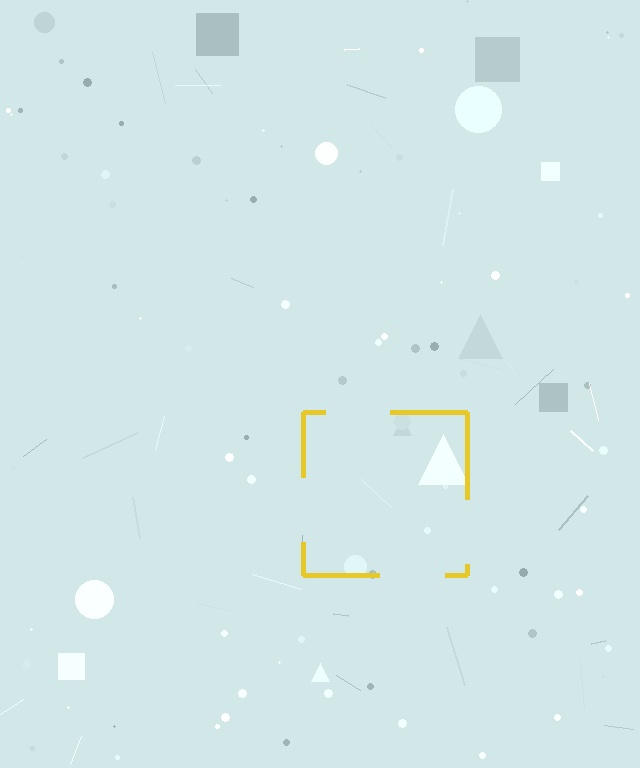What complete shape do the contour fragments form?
The contour fragments form a square.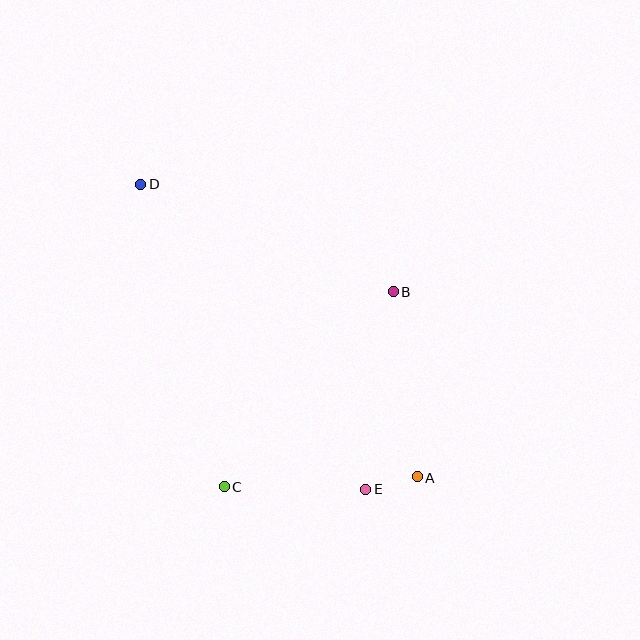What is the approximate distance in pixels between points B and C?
The distance between B and C is approximately 258 pixels.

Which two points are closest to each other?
Points A and E are closest to each other.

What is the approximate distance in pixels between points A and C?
The distance between A and C is approximately 194 pixels.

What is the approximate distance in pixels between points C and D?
The distance between C and D is approximately 314 pixels.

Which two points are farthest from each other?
Points A and D are farthest from each other.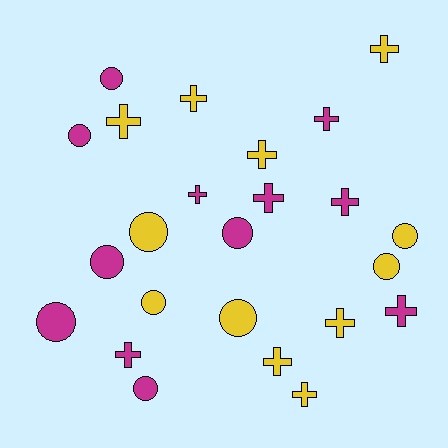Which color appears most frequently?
Yellow, with 12 objects.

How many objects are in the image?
There are 24 objects.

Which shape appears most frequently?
Cross, with 13 objects.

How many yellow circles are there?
There are 5 yellow circles.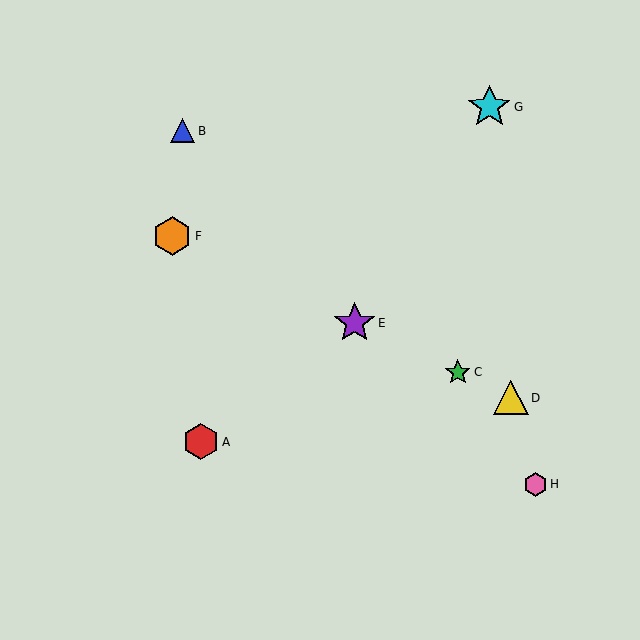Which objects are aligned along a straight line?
Objects C, D, E, F are aligned along a straight line.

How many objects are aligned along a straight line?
4 objects (C, D, E, F) are aligned along a straight line.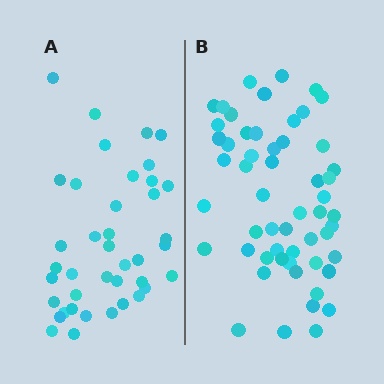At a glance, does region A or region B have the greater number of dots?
Region B (the right region) has more dots.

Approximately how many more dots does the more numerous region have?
Region B has approximately 15 more dots than region A.